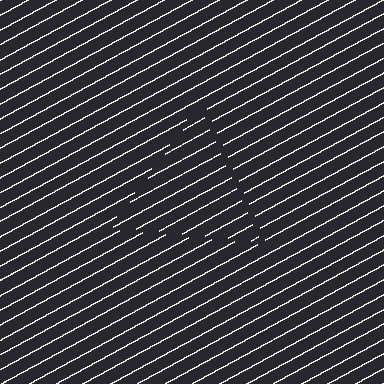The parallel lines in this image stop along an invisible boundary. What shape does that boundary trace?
An illusory triangle. The interior of the shape contains the same grating, shifted by half a period — the contour is defined by the phase discontinuity where line-ends from the inner and outer gratings abut.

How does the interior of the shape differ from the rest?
The interior of the shape contains the same grating, shifted by half a period — the contour is defined by the phase discontinuity where line-ends from the inner and outer gratings abut.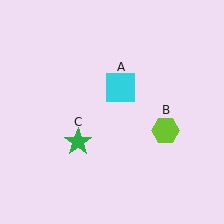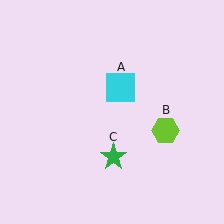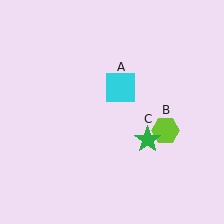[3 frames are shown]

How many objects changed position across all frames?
1 object changed position: green star (object C).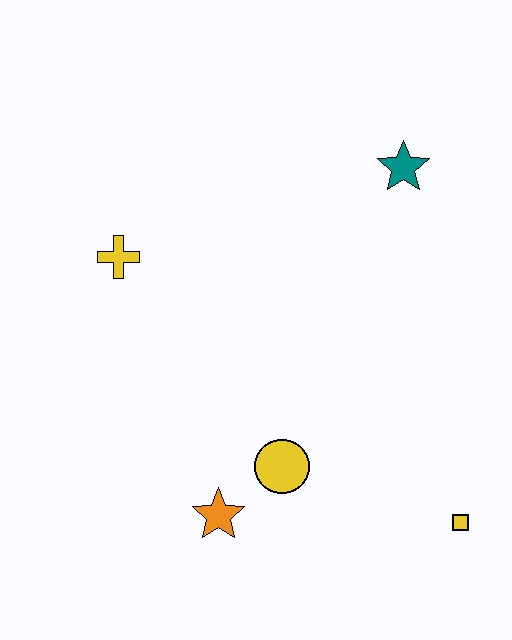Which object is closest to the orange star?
The yellow circle is closest to the orange star.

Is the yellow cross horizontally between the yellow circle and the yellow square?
No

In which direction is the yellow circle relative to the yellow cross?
The yellow circle is below the yellow cross.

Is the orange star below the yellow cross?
Yes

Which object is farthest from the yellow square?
The yellow cross is farthest from the yellow square.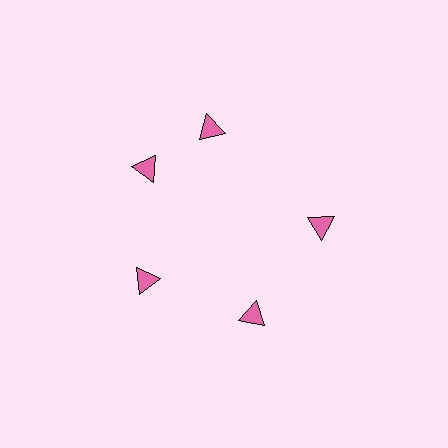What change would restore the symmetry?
The symmetry would be restored by rotating it back into even spacing with its neighbors so that all 5 triangles sit at equal angles and equal distance from the center.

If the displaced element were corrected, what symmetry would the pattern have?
It would have 5-fold rotational symmetry — the pattern would map onto itself every 72 degrees.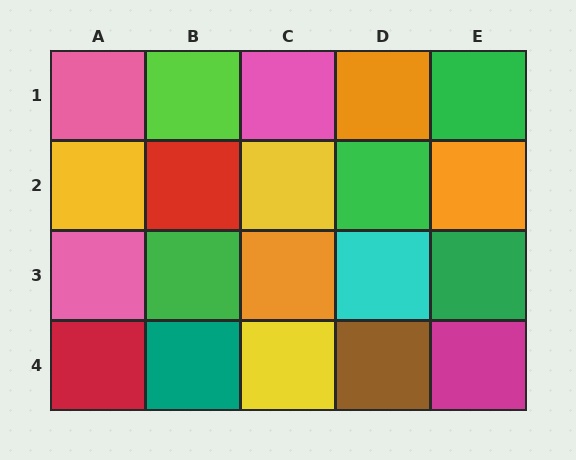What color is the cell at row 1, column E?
Green.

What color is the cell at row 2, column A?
Yellow.